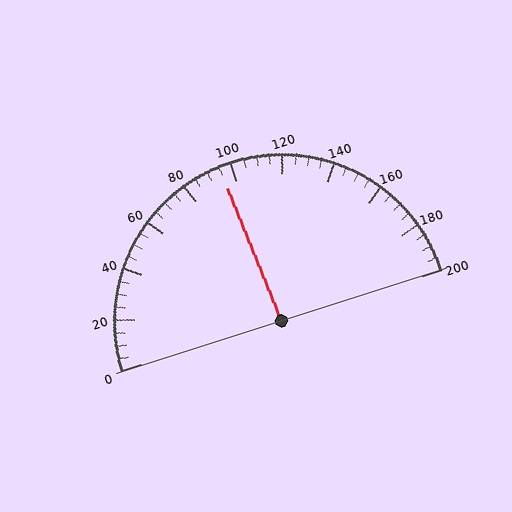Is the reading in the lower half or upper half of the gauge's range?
The reading is in the lower half of the range (0 to 200).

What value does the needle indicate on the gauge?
The needle indicates approximately 95.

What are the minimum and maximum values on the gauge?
The gauge ranges from 0 to 200.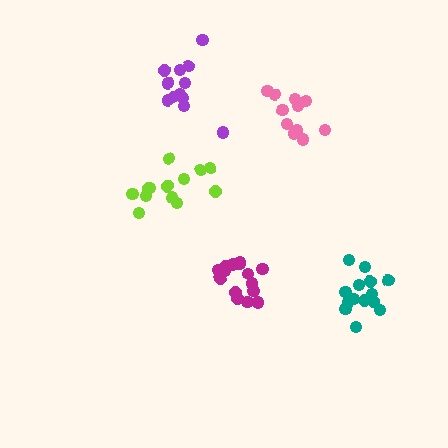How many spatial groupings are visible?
There are 5 spatial groupings.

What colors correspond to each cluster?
The clusters are colored: lime, magenta, pink, purple, teal.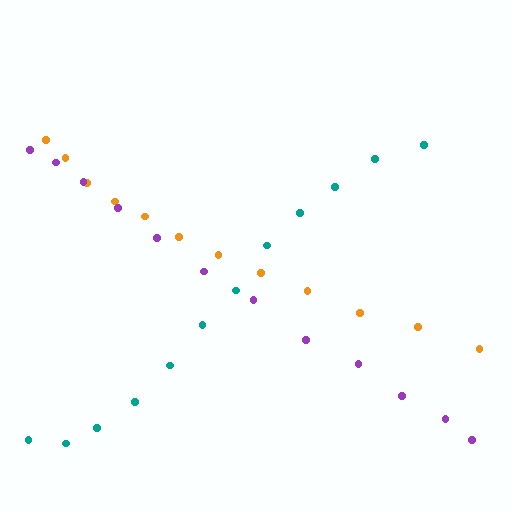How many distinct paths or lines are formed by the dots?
There are 3 distinct paths.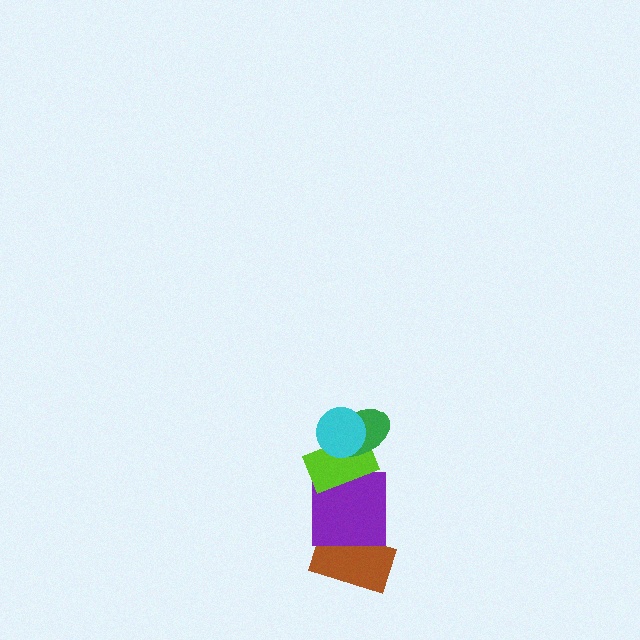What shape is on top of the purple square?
The lime rectangle is on top of the purple square.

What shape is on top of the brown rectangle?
The purple square is on top of the brown rectangle.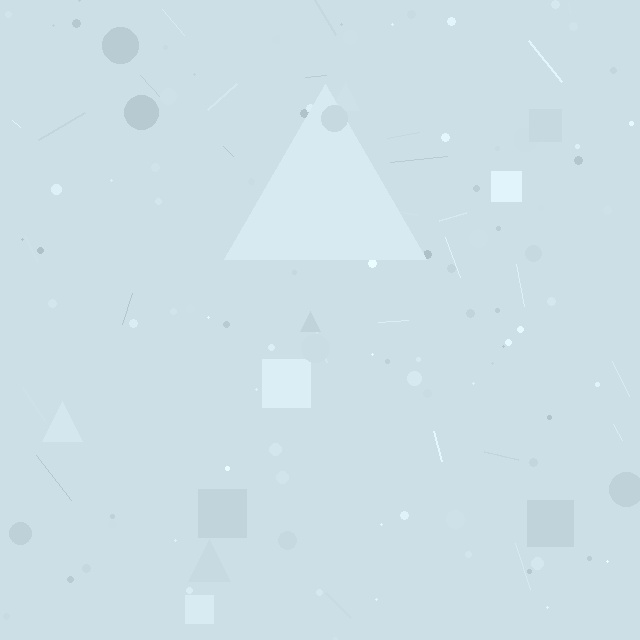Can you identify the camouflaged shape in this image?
The camouflaged shape is a triangle.